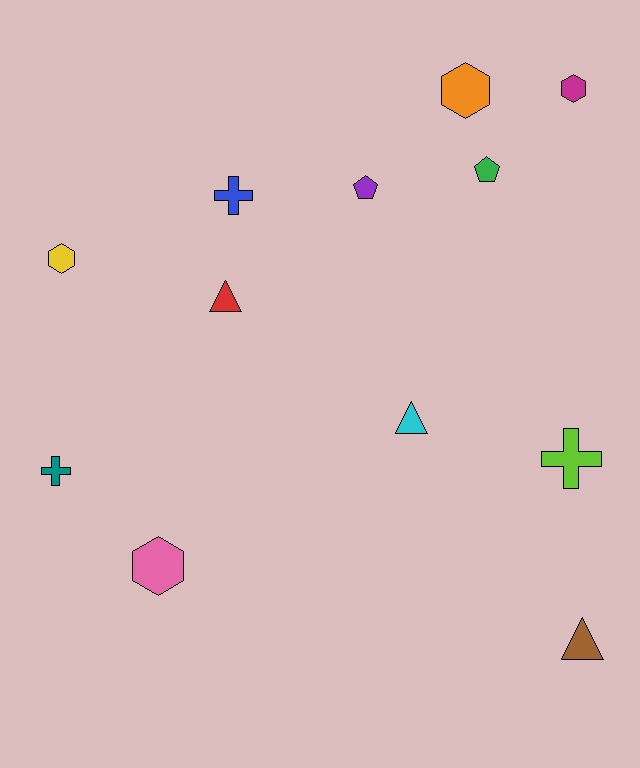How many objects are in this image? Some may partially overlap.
There are 12 objects.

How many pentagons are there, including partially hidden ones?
There are 2 pentagons.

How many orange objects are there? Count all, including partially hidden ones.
There is 1 orange object.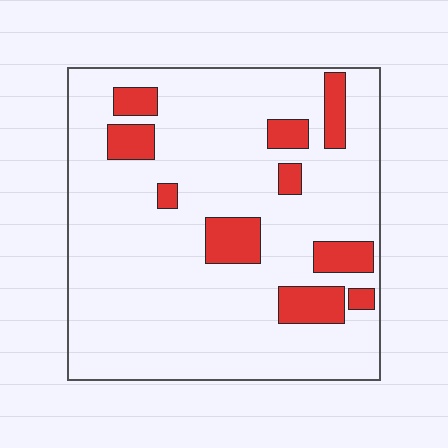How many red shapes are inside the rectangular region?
10.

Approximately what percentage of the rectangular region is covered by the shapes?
Approximately 15%.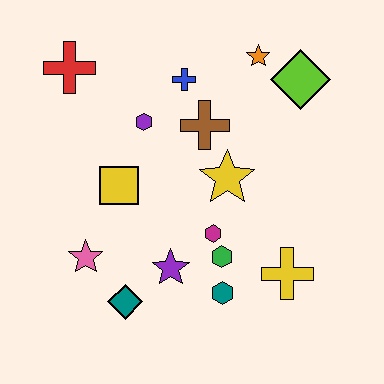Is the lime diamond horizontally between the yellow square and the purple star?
No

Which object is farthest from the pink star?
The lime diamond is farthest from the pink star.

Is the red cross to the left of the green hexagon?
Yes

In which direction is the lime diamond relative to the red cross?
The lime diamond is to the right of the red cross.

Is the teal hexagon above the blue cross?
No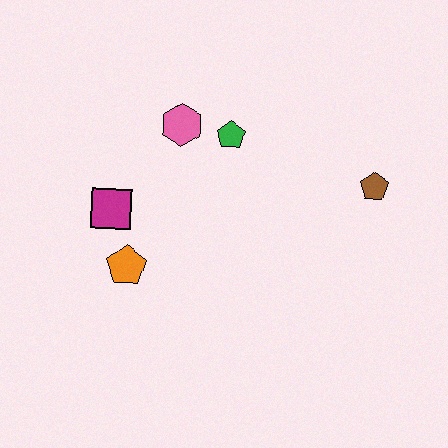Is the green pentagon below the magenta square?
No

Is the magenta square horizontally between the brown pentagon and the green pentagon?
No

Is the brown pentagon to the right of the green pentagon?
Yes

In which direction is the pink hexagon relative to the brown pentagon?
The pink hexagon is to the left of the brown pentagon.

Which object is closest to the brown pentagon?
The green pentagon is closest to the brown pentagon.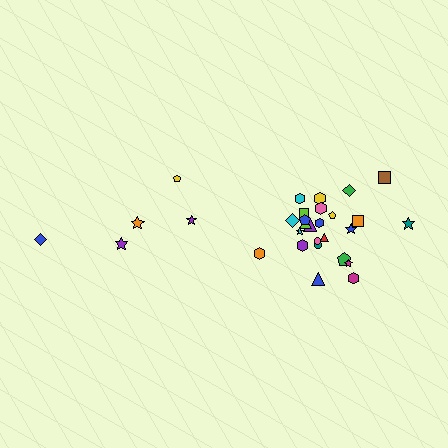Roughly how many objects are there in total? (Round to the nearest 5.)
Roughly 30 objects in total.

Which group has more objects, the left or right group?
The right group.